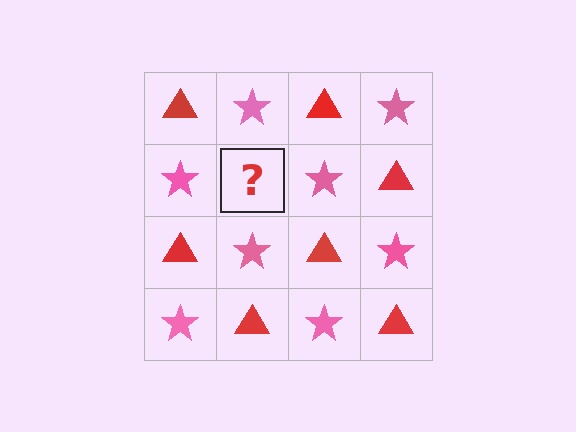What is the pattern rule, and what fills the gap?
The rule is that it alternates red triangle and pink star in a checkerboard pattern. The gap should be filled with a red triangle.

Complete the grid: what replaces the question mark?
The question mark should be replaced with a red triangle.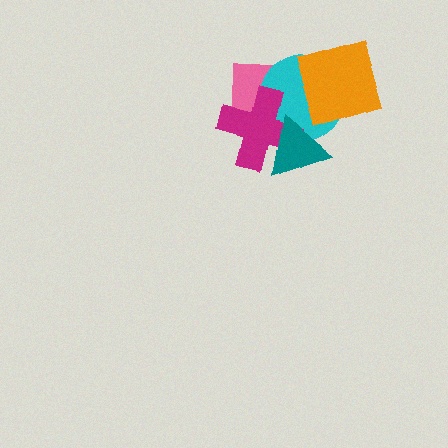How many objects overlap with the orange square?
1 object overlaps with the orange square.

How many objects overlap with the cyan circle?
4 objects overlap with the cyan circle.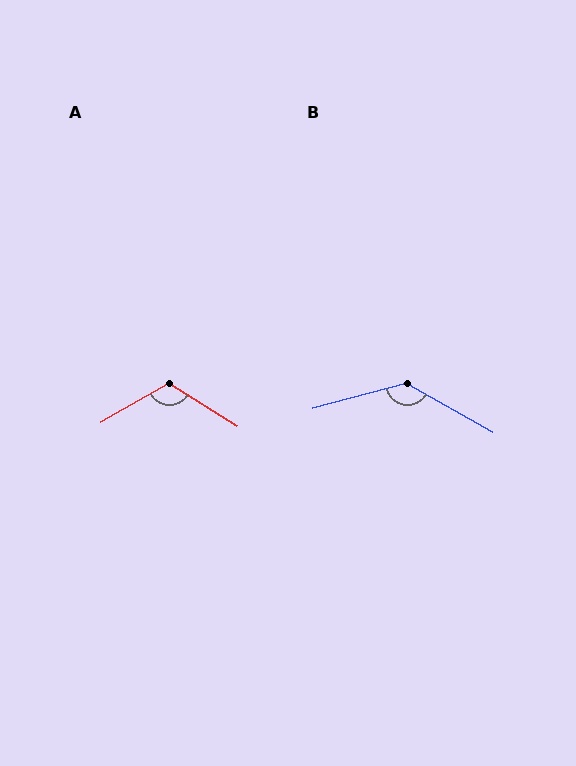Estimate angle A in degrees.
Approximately 118 degrees.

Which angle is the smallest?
A, at approximately 118 degrees.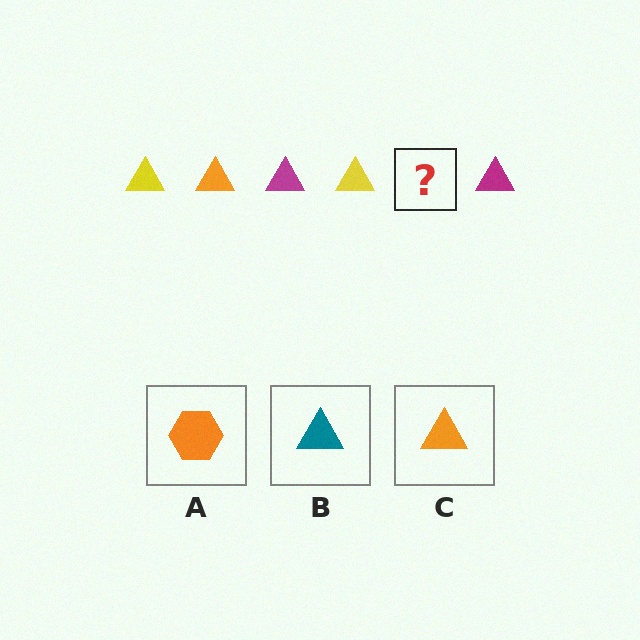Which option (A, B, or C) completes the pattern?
C.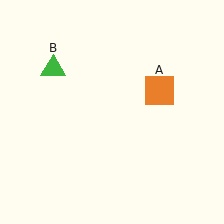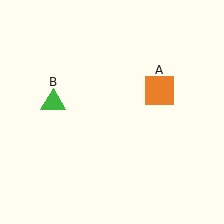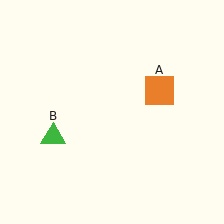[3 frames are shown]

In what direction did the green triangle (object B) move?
The green triangle (object B) moved down.